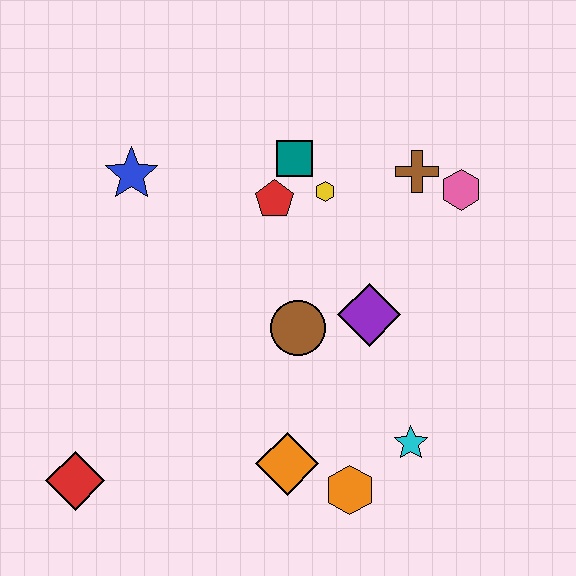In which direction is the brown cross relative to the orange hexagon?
The brown cross is above the orange hexagon.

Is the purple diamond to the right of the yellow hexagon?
Yes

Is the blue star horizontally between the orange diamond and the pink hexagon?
No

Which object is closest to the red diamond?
The orange diamond is closest to the red diamond.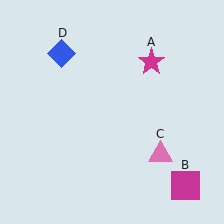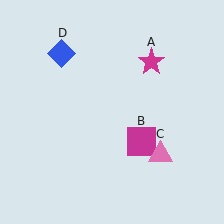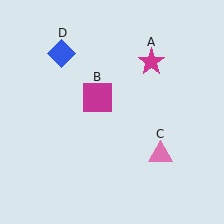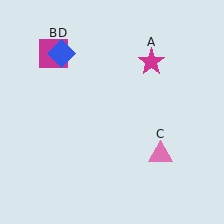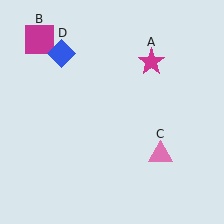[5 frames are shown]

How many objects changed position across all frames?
1 object changed position: magenta square (object B).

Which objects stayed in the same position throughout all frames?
Magenta star (object A) and pink triangle (object C) and blue diamond (object D) remained stationary.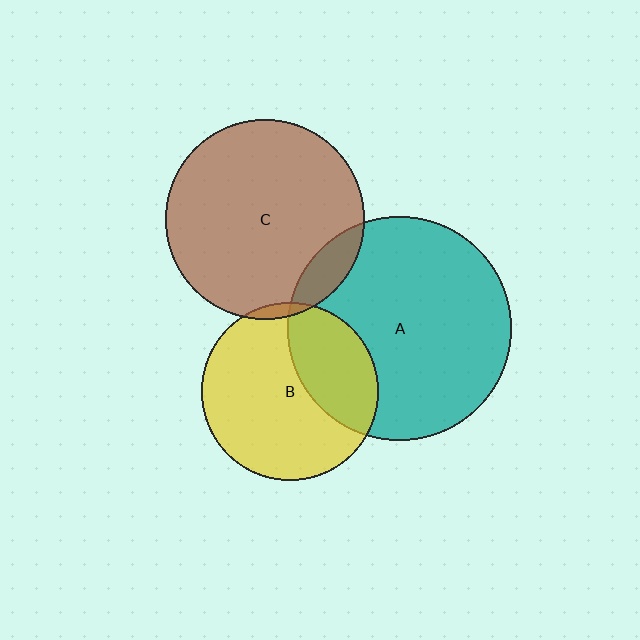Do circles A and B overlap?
Yes.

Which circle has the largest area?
Circle A (teal).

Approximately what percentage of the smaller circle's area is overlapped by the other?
Approximately 30%.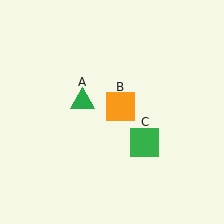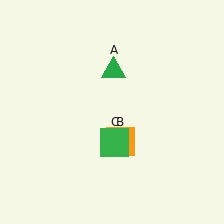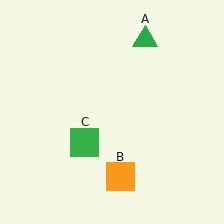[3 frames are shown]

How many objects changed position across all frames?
3 objects changed position: green triangle (object A), orange square (object B), green square (object C).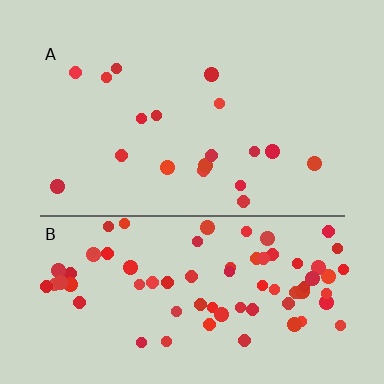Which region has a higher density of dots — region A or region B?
B (the bottom).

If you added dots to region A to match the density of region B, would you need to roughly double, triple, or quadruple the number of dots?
Approximately quadruple.